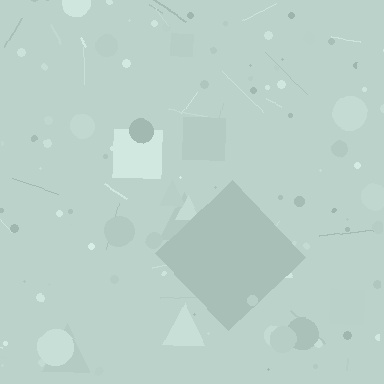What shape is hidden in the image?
A diamond is hidden in the image.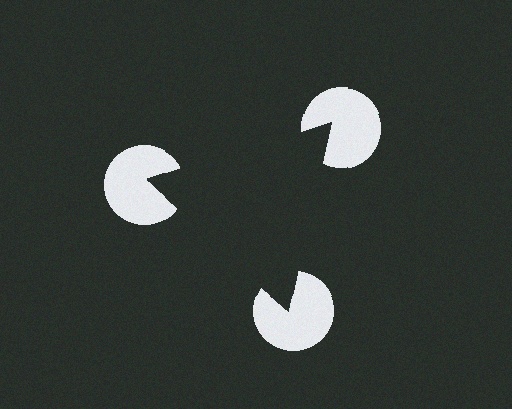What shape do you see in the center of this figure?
An illusory triangle — its edges are inferred from the aligned wedge cuts in the pac-man discs, not physically drawn.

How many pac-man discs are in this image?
There are 3 — one at each vertex of the illusory triangle.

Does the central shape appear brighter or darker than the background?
It typically appears slightly darker than the background, even though no actual brightness change is drawn.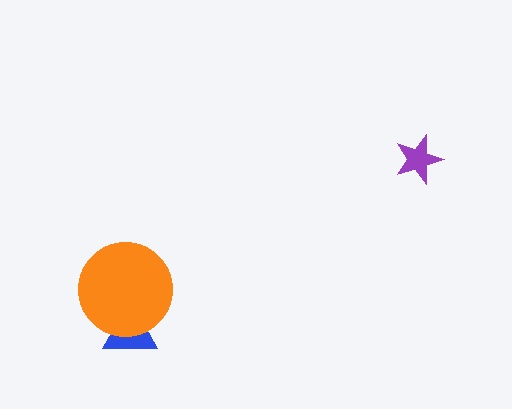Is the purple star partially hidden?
No, no other shape covers it.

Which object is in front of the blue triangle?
The orange circle is in front of the blue triangle.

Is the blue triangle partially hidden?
Yes, it is partially covered by another shape.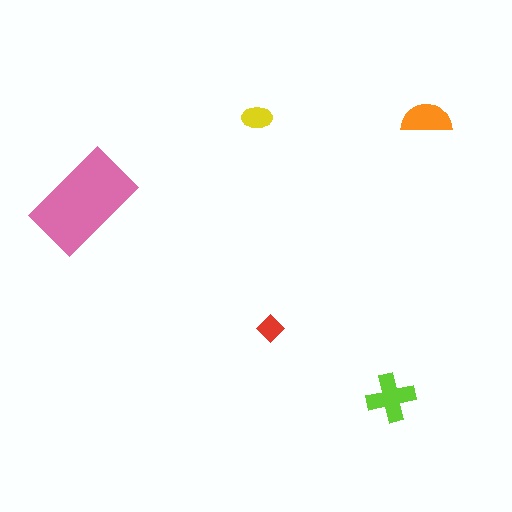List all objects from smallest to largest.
The red diamond, the yellow ellipse, the orange semicircle, the lime cross, the pink rectangle.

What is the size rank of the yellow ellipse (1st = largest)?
4th.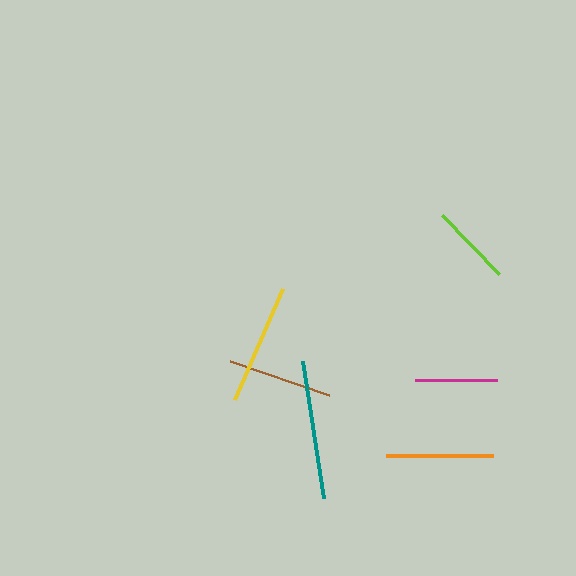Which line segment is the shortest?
The magenta line is the shortest at approximately 81 pixels.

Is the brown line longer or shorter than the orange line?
The orange line is longer than the brown line.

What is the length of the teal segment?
The teal segment is approximately 138 pixels long.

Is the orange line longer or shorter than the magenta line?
The orange line is longer than the magenta line.